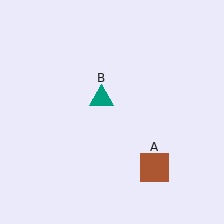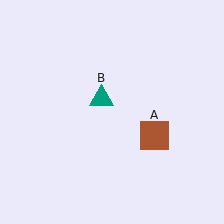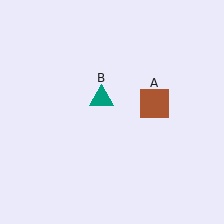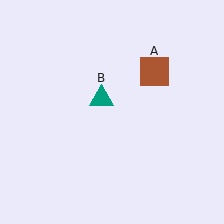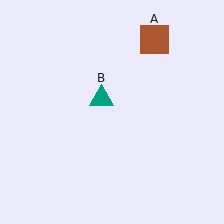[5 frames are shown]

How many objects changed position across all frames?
1 object changed position: brown square (object A).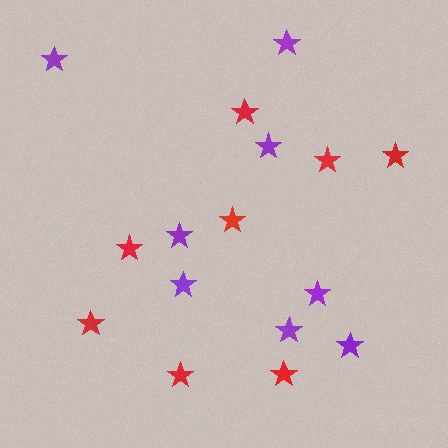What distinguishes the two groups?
There are 2 groups: one group of red stars (8) and one group of purple stars (8).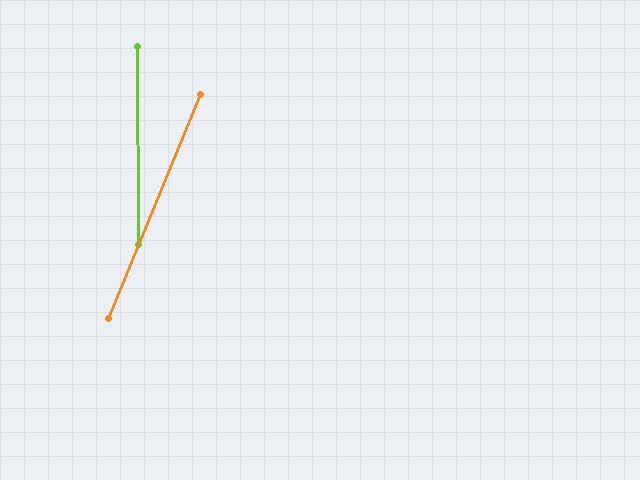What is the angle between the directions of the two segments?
Approximately 22 degrees.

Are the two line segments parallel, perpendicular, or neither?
Neither parallel nor perpendicular — they differ by about 22°.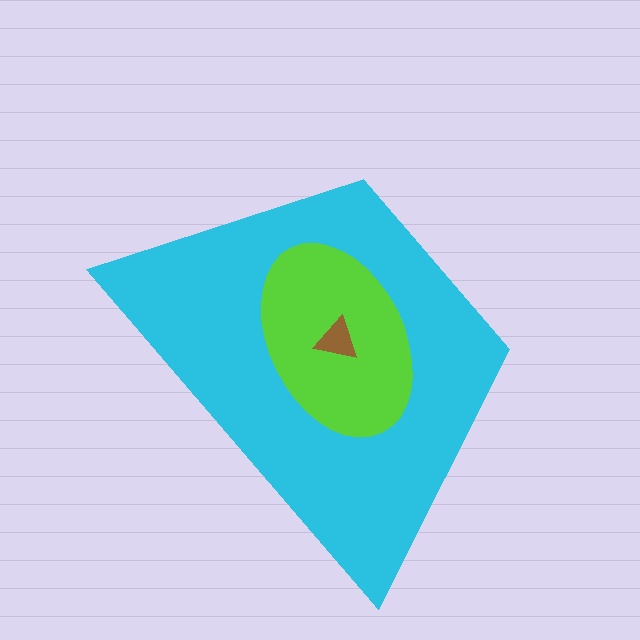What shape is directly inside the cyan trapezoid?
The lime ellipse.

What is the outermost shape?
The cyan trapezoid.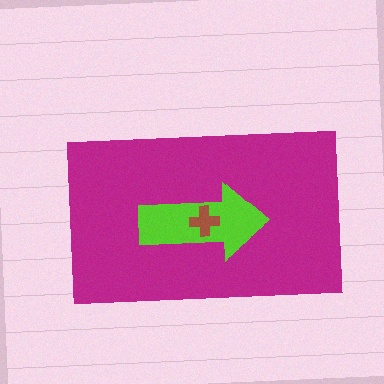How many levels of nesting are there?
3.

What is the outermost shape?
The magenta rectangle.